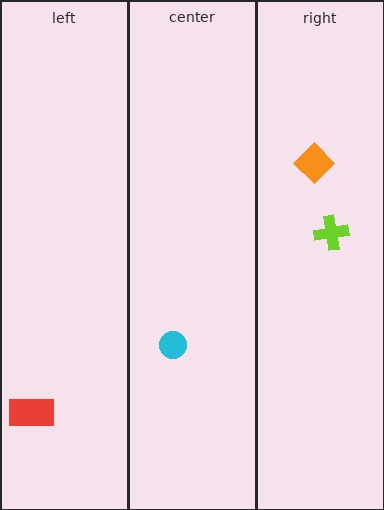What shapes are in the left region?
The red rectangle.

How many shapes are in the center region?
1.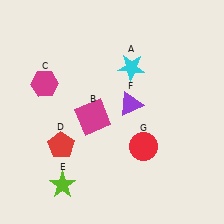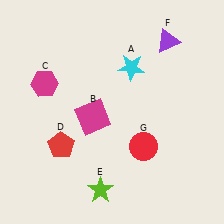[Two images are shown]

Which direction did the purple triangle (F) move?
The purple triangle (F) moved up.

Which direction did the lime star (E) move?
The lime star (E) moved right.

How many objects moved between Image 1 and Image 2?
2 objects moved between the two images.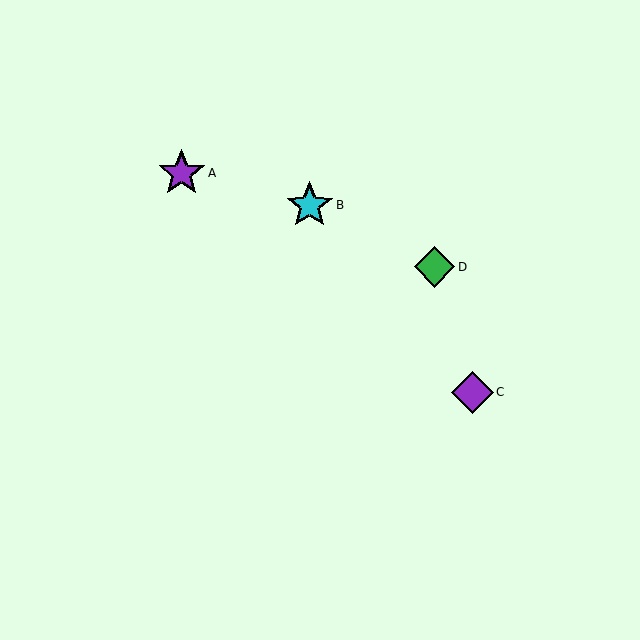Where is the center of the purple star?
The center of the purple star is at (182, 173).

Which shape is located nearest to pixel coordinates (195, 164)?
The purple star (labeled A) at (182, 173) is nearest to that location.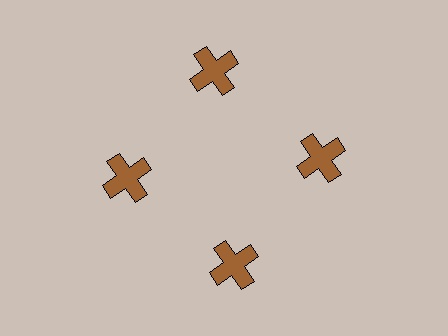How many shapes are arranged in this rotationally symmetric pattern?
There are 4 shapes, arranged in 4 groups of 1.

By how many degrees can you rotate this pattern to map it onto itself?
The pattern maps onto itself every 90 degrees of rotation.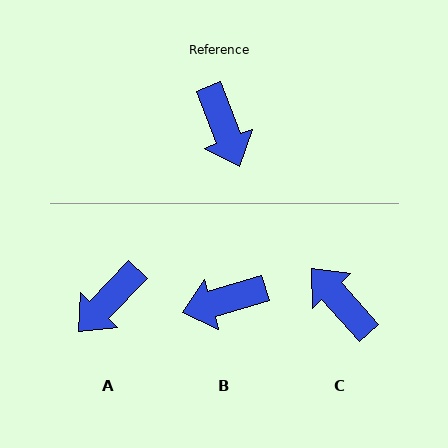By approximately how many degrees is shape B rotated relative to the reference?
Approximately 95 degrees clockwise.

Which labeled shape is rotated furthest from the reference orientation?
C, about 160 degrees away.